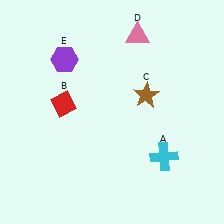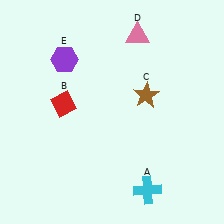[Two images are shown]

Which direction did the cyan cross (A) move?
The cyan cross (A) moved down.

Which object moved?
The cyan cross (A) moved down.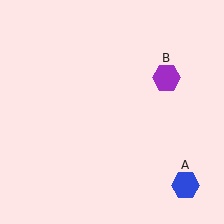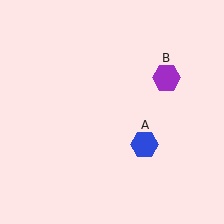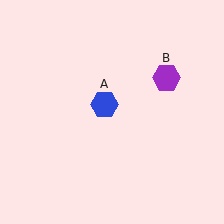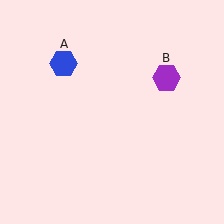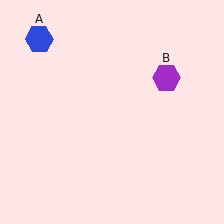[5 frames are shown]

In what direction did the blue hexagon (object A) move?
The blue hexagon (object A) moved up and to the left.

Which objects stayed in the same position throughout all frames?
Purple hexagon (object B) remained stationary.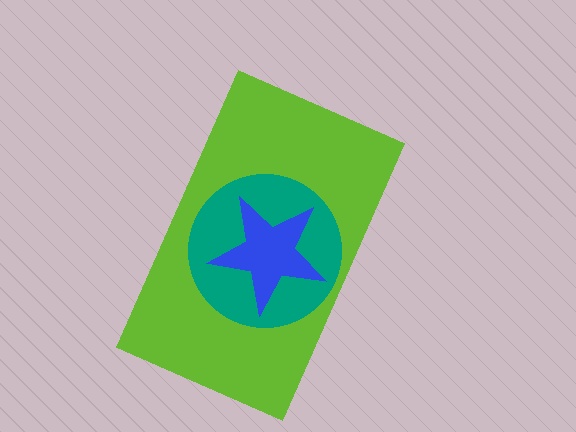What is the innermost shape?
The blue star.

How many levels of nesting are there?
3.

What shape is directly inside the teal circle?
The blue star.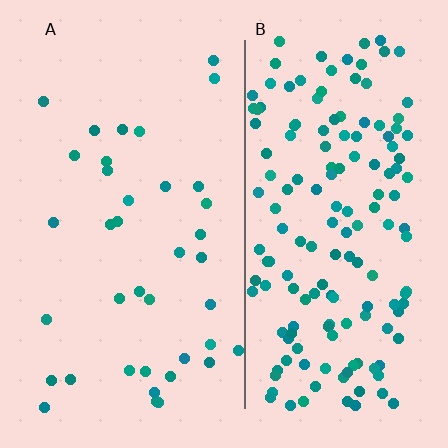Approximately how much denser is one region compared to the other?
Approximately 4.3× — region B over region A.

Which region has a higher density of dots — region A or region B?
B (the right).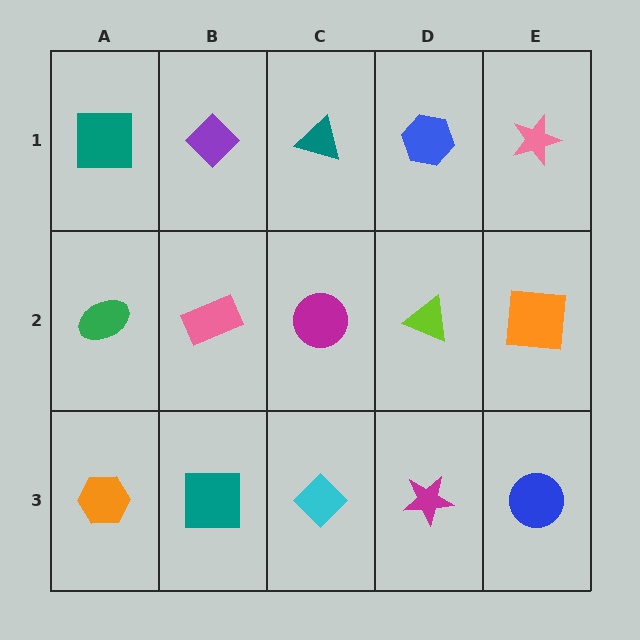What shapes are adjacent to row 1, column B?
A pink rectangle (row 2, column B), a teal square (row 1, column A), a teal triangle (row 1, column C).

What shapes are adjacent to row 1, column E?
An orange square (row 2, column E), a blue hexagon (row 1, column D).